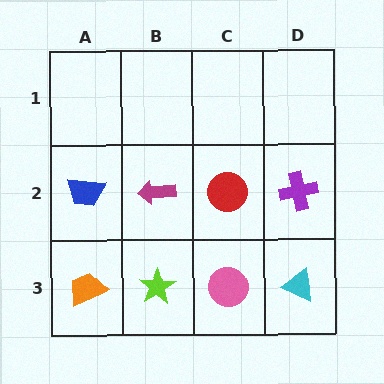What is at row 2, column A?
A blue trapezoid.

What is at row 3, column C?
A pink circle.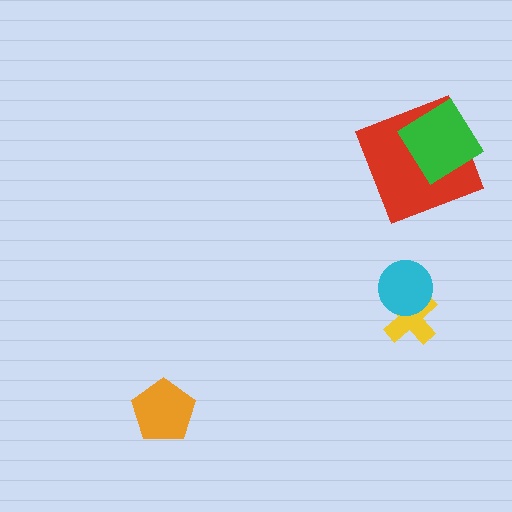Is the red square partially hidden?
Yes, it is partially covered by another shape.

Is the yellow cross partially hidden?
Yes, it is partially covered by another shape.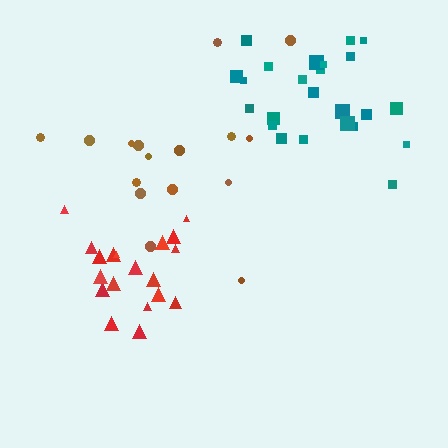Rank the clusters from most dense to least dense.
red, teal, brown.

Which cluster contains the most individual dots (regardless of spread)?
Teal (24).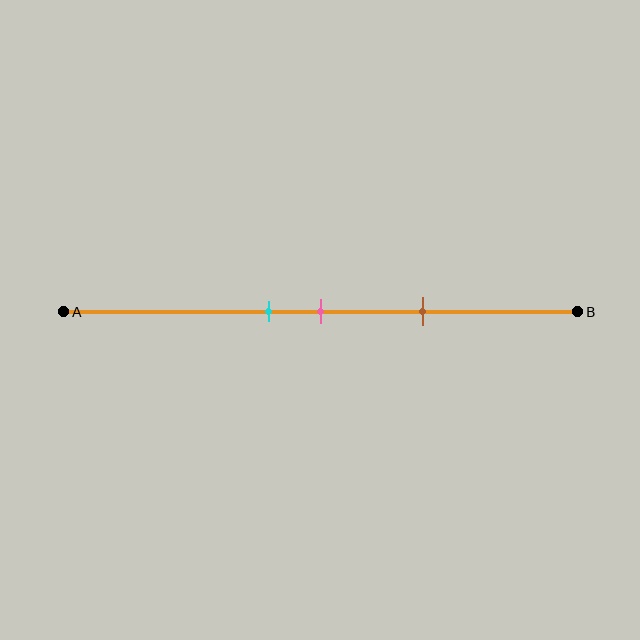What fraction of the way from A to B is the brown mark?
The brown mark is approximately 70% (0.7) of the way from A to B.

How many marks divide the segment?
There are 3 marks dividing the segment.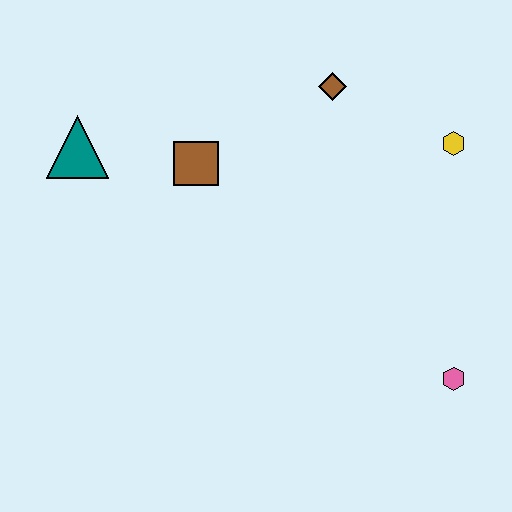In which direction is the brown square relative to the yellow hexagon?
The brown square is to the left of the yellow hexagon.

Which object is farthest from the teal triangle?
The pink hexagon is farthest from the teal triangle.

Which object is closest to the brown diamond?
The yellow hexagon is closest to the brown diamond.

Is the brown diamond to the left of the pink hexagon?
Yes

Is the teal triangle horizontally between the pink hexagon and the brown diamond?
No